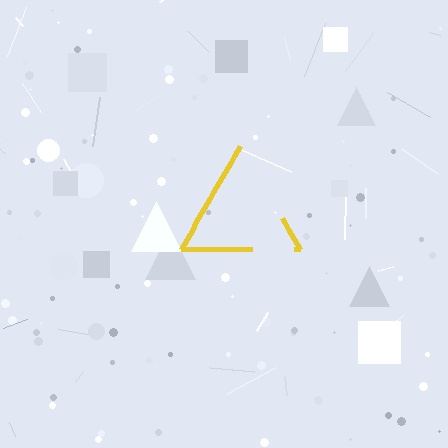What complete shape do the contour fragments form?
The contour fragments form a triangle.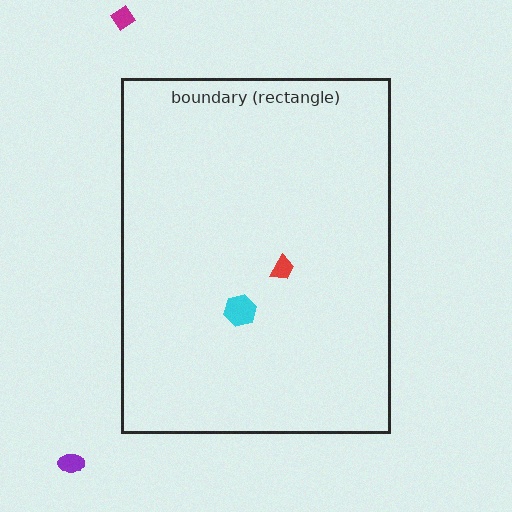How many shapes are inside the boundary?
2 inside, 2 outside.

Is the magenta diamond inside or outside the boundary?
Outside.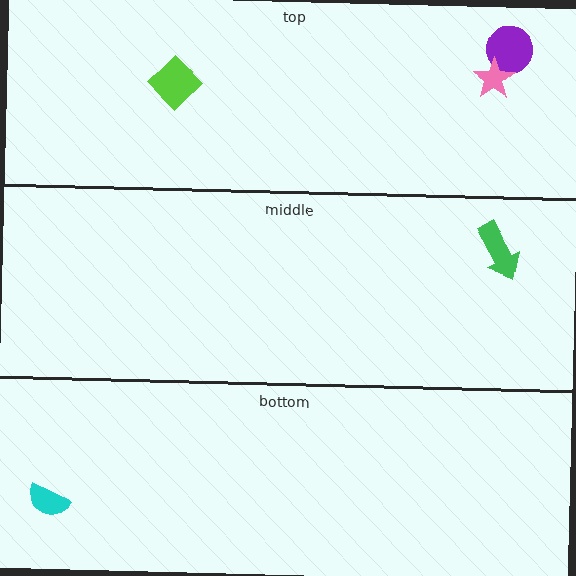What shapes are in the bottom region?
The cyan semicircle.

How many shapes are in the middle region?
1.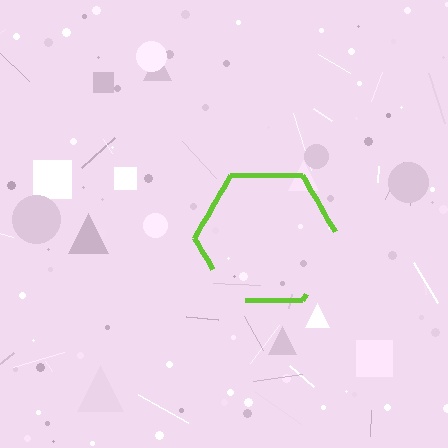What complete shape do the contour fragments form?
The contour fragments form a hexagon.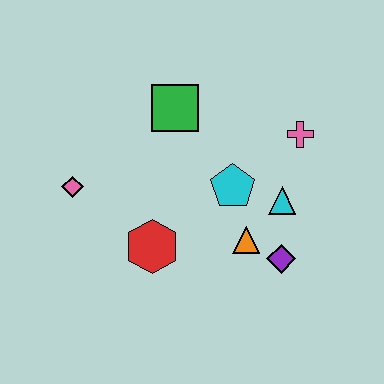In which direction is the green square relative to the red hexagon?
The green square is above the red hexagon.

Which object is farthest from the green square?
The purple diamond is farthest from the green square.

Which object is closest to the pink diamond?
The red hexagon is closest to the pink diamond.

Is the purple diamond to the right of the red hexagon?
Yes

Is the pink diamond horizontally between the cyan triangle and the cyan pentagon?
No